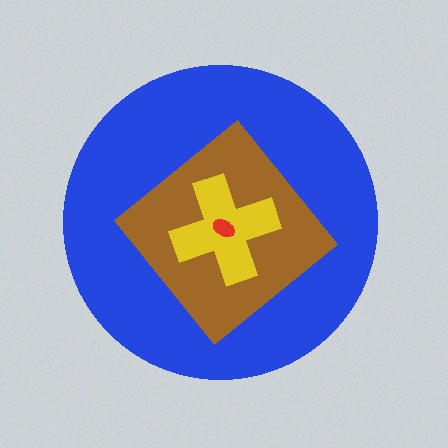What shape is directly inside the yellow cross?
The red ellipse.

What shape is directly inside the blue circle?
The brown diamond.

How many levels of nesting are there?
4.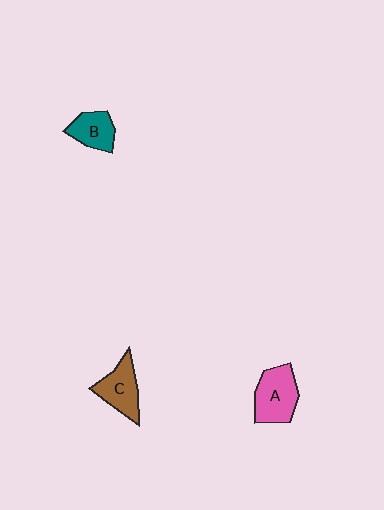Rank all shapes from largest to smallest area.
From largest to smallest: A (pink), C (brown), B (teal).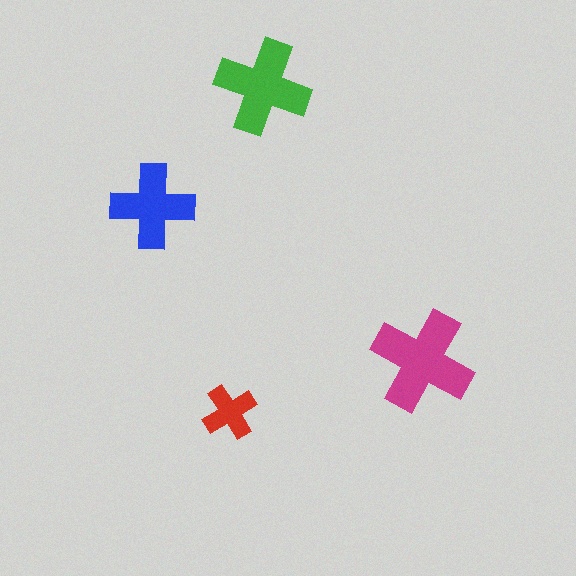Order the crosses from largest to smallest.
the magenta one, the green one, the blue one, the red one.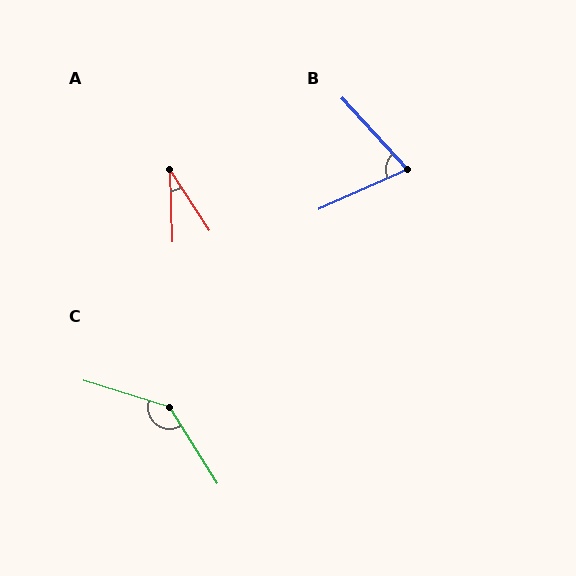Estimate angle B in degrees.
Approximately 71 degrees.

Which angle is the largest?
C, at approximately 140 degrees.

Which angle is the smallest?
A, at approximately 31 degrees.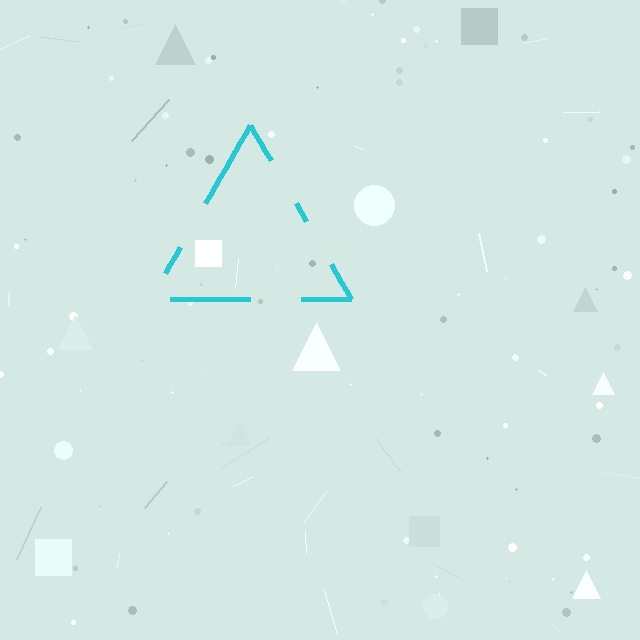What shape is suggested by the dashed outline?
The dashed outline suggests a triangle.